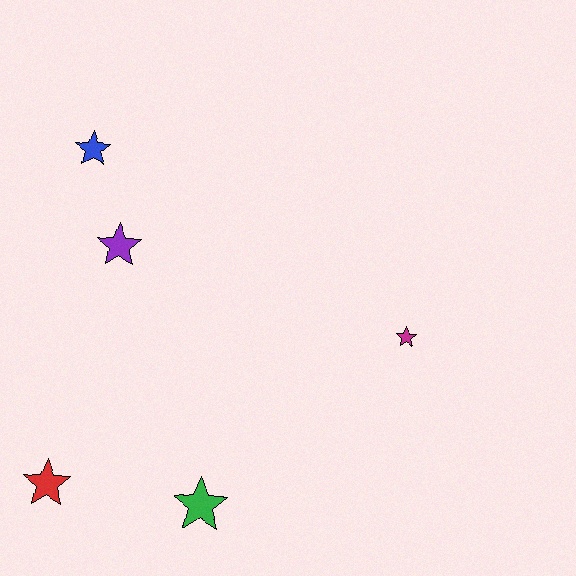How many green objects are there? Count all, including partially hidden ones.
There is 1 green object.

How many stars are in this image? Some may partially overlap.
There are 5 stars.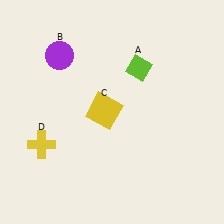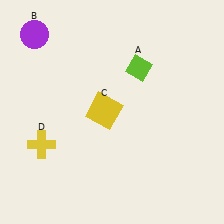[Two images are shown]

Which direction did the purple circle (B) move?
The purple circle (B) moved left.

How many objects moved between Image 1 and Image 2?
1 object moved between the two images.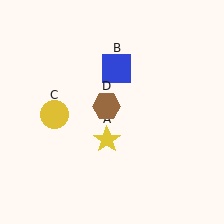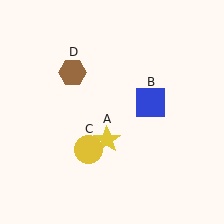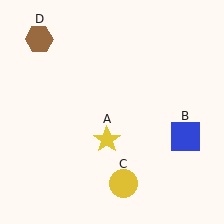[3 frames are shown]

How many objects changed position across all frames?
3 objects changed position: blue square (object B), yellow circle (object C), brown hexagon (object D).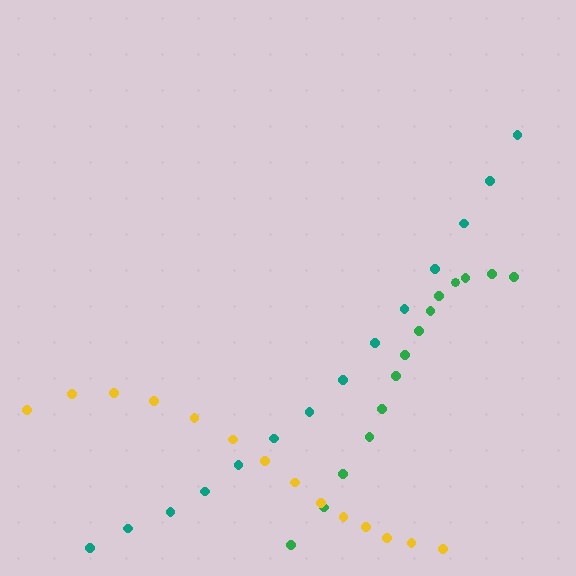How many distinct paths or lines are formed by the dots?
There are 3 distinct paths.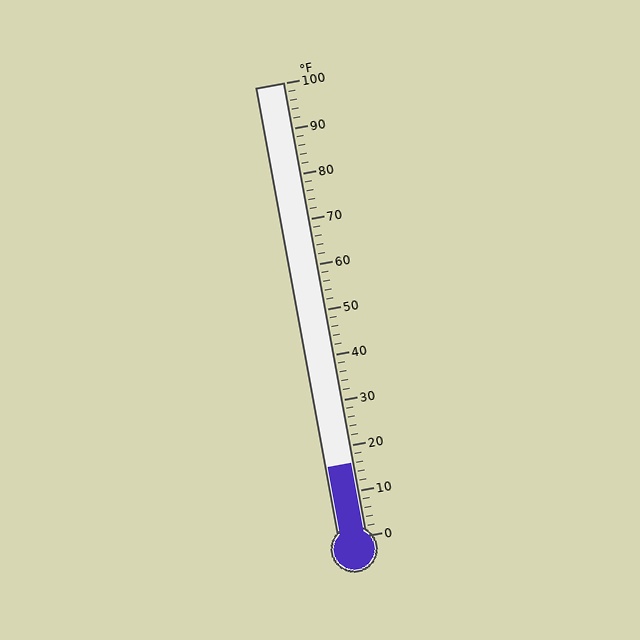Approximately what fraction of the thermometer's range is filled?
The thermometer is filled to approximately 15% of its range.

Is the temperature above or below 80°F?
The temperature is below 80°F.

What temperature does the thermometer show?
The thermometer shows approximately 16°F.